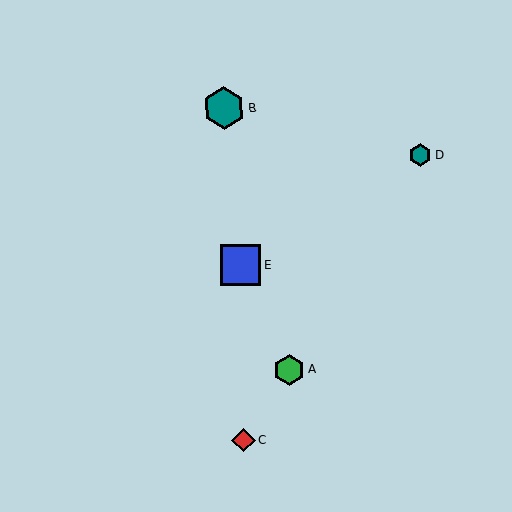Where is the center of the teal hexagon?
The center of the teal hexagon is at (224, 108).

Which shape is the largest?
The teal hexagon (labeled B) is the largest.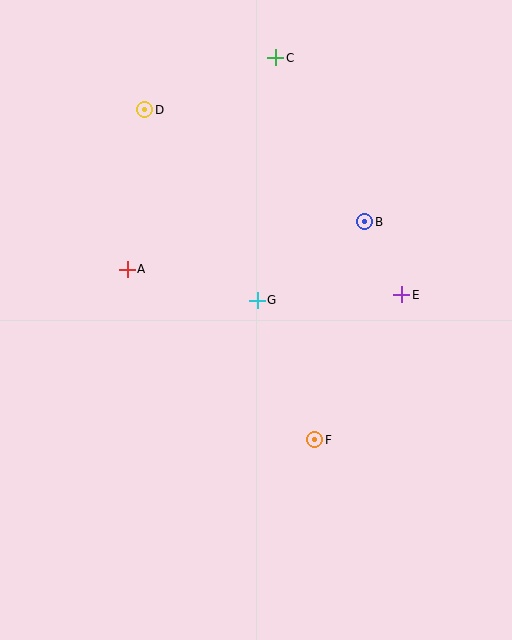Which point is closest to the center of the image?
Point G at (257, 300) is closest to the center.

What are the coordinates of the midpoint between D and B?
The midpoint between D and B is at (255, 166).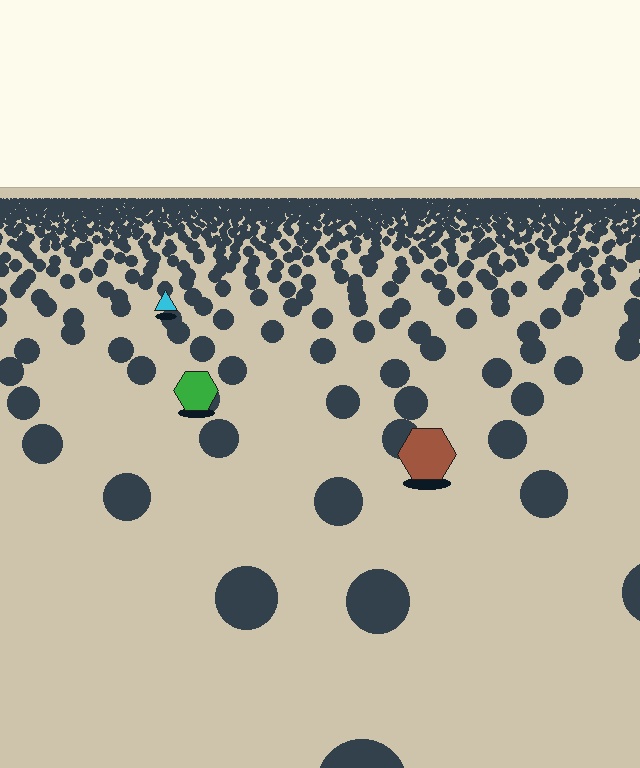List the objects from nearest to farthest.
From nearest to farthest: the brown hexagon, the green hexagon, the cyan triangle.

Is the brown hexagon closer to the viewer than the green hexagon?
Yes. The brown hexagon is closer — you can tell from the texture gradient: the ground texture is coarser near it.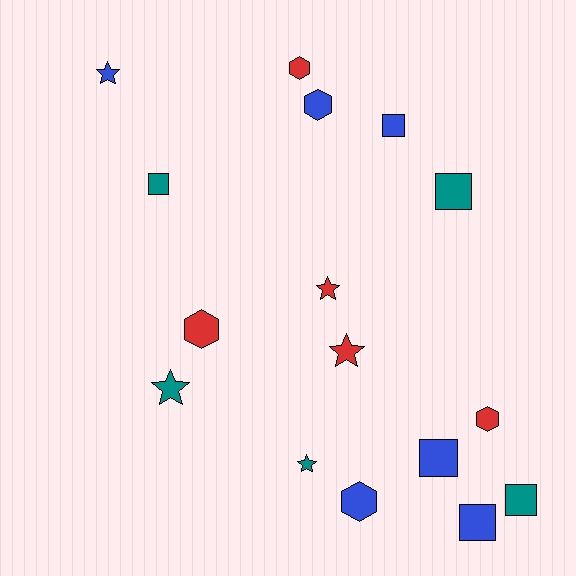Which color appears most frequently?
Blue, with 6 objects.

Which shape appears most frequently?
Square, with 6 objects.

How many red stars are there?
There are 2 red stars.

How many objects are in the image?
There are 16 objects.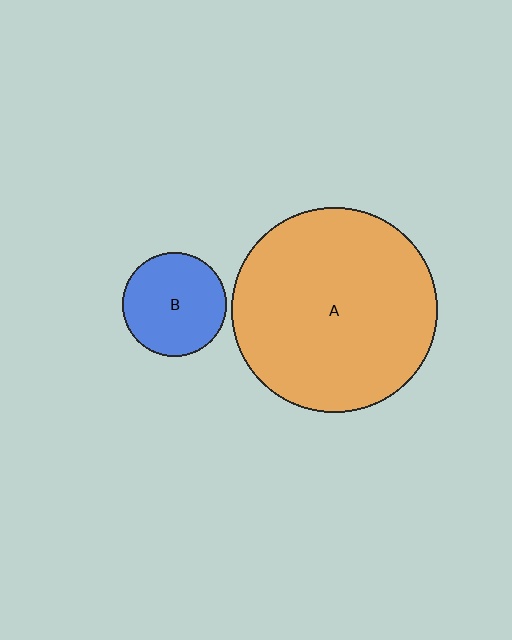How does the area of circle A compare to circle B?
Approximately 3.9 times.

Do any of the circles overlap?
No, none of the circles overlap.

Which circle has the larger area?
Circle A (orange).